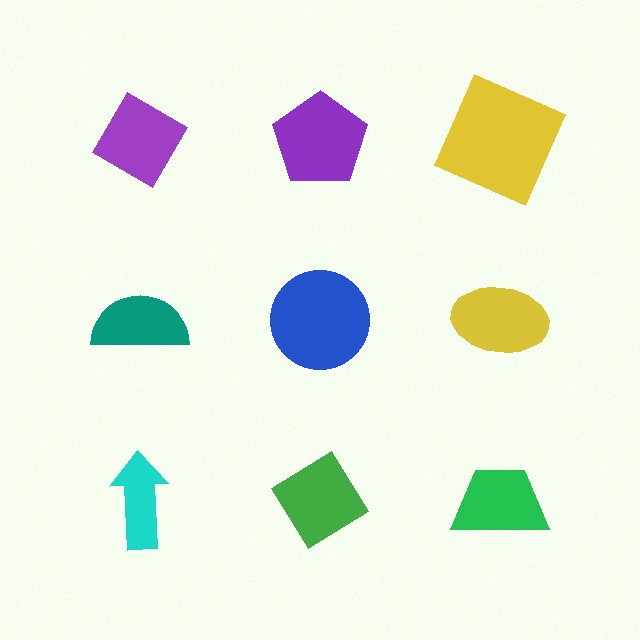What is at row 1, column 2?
A purple pentagon.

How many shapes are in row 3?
3 shapes.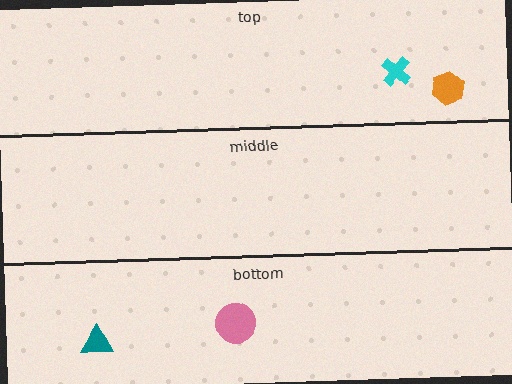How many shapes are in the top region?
2.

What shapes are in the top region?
The cyan cross, the orange hexagon.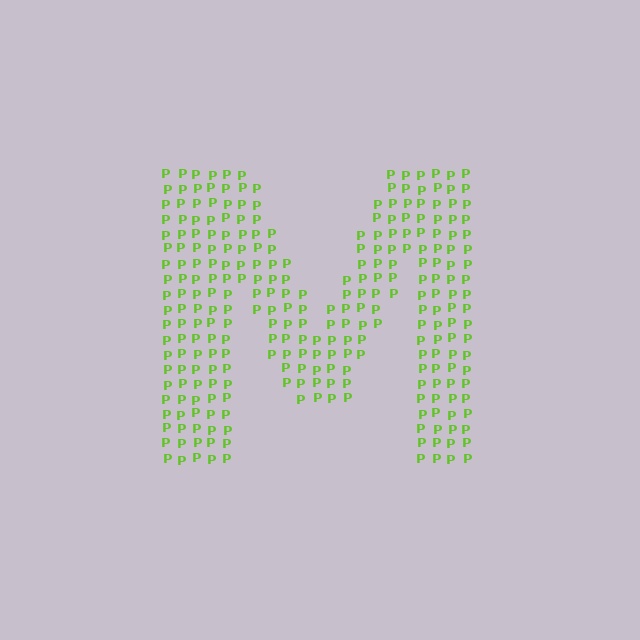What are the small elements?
The small elements are letter P's.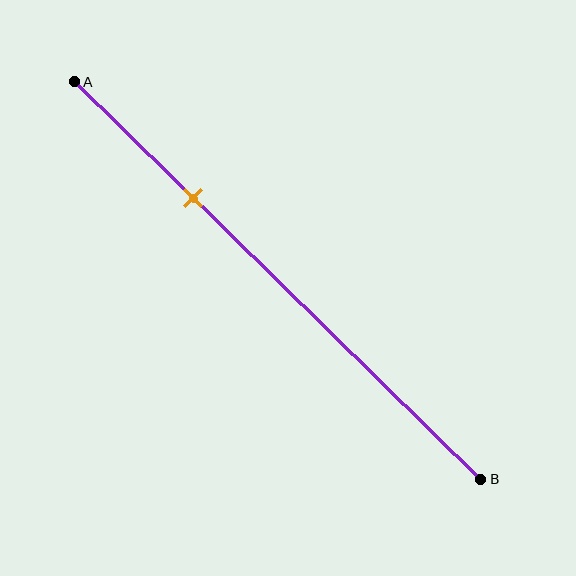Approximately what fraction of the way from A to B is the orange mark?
The orange mark is approximately 30% of the way from A to B.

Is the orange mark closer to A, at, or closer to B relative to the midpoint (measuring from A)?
The orange mark is closer to point A than the midpoint of segment AB.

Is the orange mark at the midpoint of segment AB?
No, the mark is at about 30% from A, not at the 50% midpoint.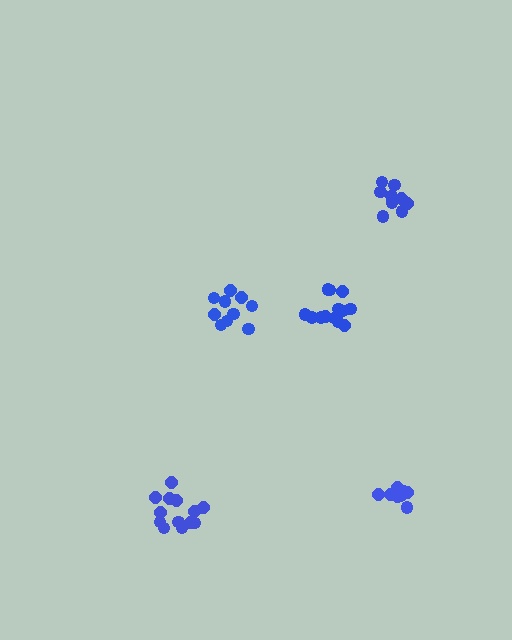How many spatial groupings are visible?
There are 5 spatial groupings.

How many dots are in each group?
Group 1: 13 dots, Group 2: 9 dots, Group 3: 10 dots, Group 4: 13 dots, Group 5: 10 dots (55 total).